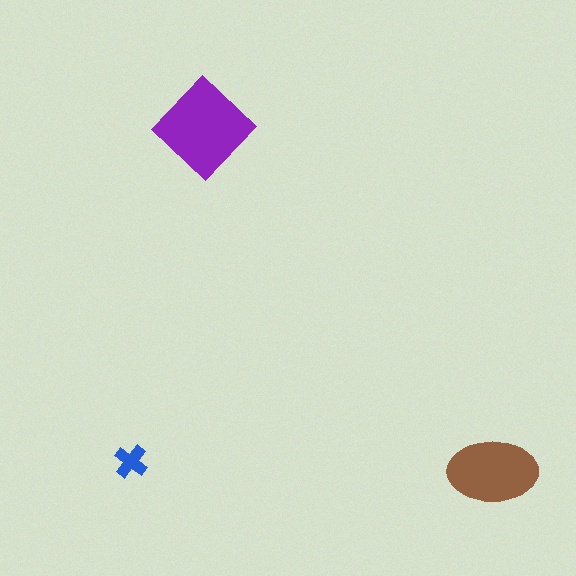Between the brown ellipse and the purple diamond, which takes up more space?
The purple diamond.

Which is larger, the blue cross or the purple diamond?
The purple diamond.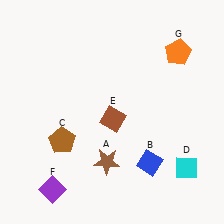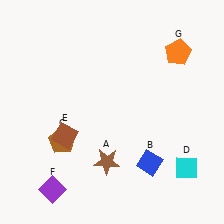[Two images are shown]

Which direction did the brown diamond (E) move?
The brown diamond (E) moved left.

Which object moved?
The brown diamond (E) moved left.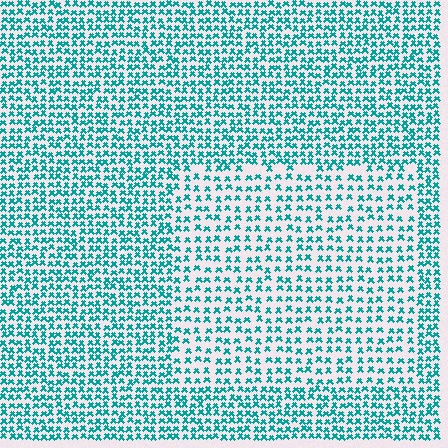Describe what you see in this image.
The image contains small teal elements arranged at two different densities. A rectangle-shaped region is visible where the elements are less densely packed than the surrounding area.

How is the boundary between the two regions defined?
The boundary is defined by a change in element density (approximately 1.7x ratio). All elements are the same color, size, and shape.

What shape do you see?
I see a rectangle.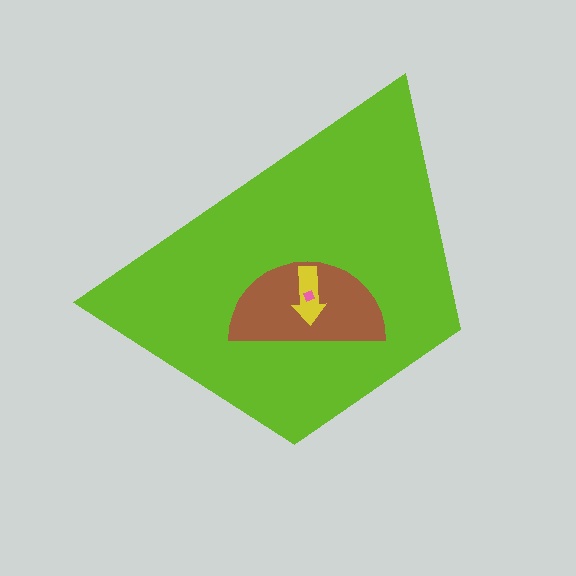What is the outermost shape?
The lime trapezoid.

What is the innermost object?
The pink diamond.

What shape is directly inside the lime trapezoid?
The brown semicircle.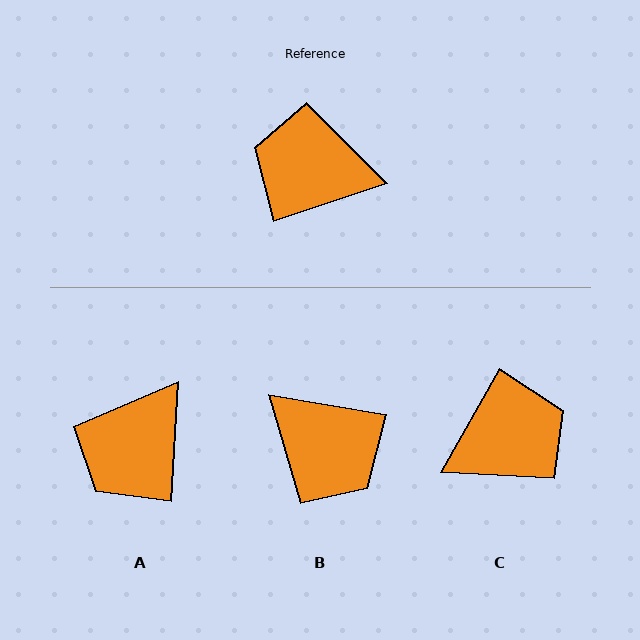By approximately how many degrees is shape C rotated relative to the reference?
Approximately 138 degrees clockwise.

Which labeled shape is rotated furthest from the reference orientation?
B, about 151 degrees away.